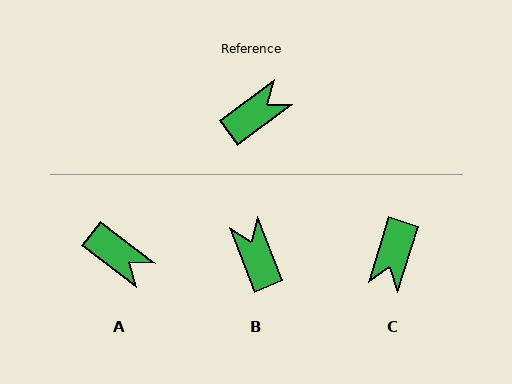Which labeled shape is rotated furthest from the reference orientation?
C, about 145 degrees away.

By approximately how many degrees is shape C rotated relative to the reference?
Approximately 145 degrees clockwise.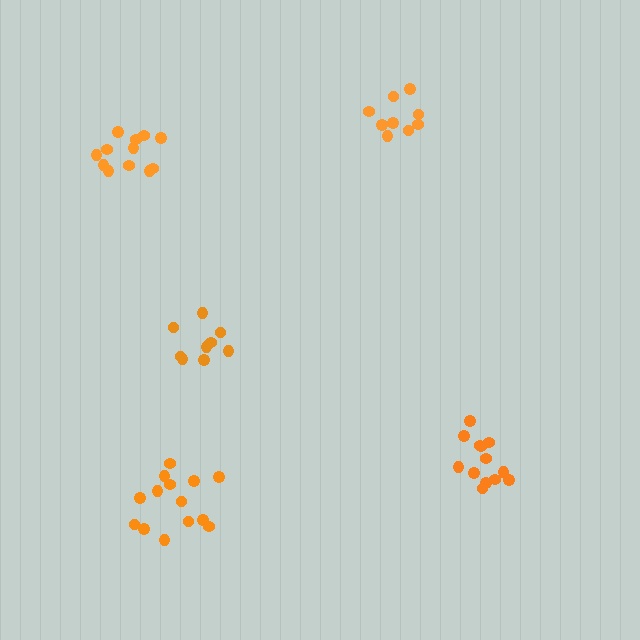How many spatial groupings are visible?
There are 5 spatial groupings.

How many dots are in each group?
Group 1: 14 dots, Group 2: 13 dots, Group 3: 9 dots, Group 4: 9 dots, Group 5: 12 dots (57 total).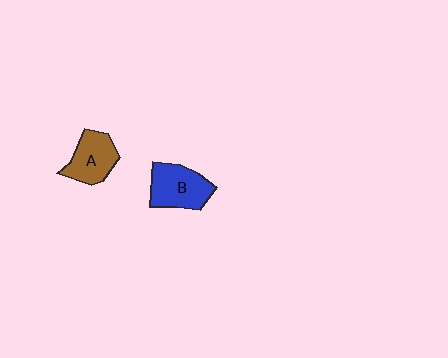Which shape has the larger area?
Shape B (blue).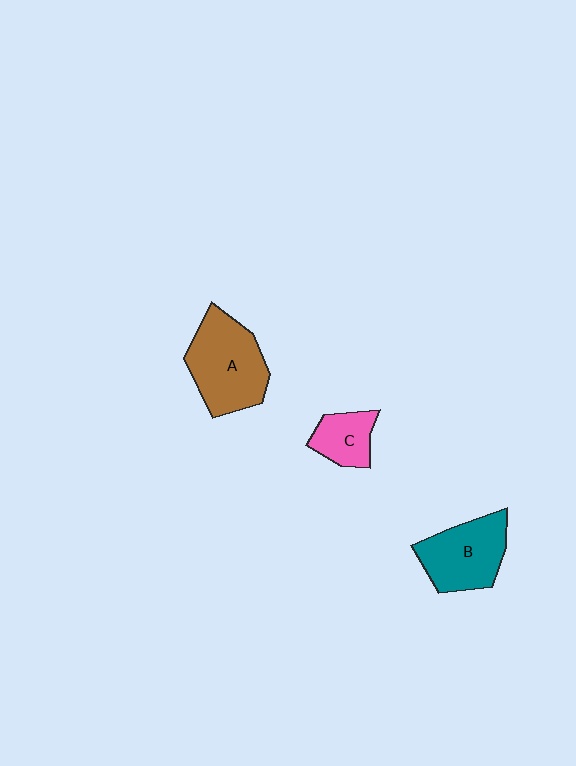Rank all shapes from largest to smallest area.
From largest to smallest: A (brown), B (teal), C (pink).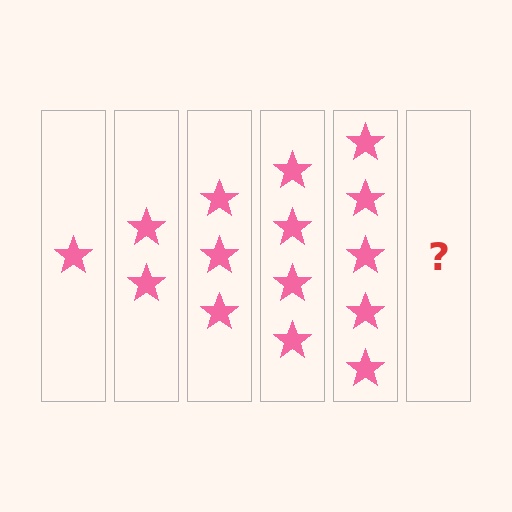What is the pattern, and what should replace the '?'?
The pattern is that each step adds one more star. The '?' should be 6 stars.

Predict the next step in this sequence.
The next step is 6 stars.